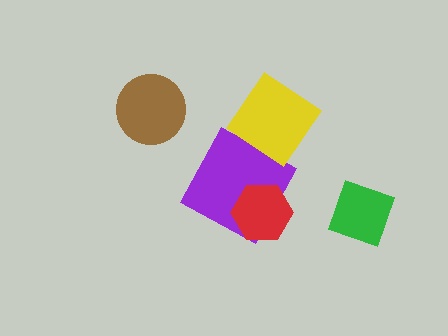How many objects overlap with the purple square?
2 objects overlap with the purple square.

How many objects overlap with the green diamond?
0 objects overlap with the green diamond.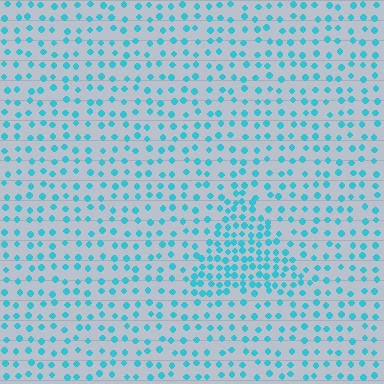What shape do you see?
I see a triangle.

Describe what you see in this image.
The image contains small cyan elements arranged at two different densities. A triangle-shaped region is visible where the elements are more densely packed than the surrounding area.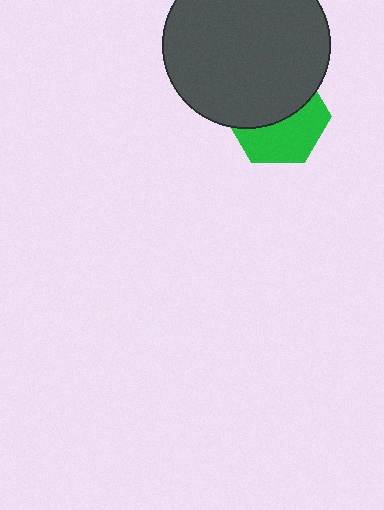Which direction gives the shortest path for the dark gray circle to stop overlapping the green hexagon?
Moving up gives the shortest separation.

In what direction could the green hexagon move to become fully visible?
The green hexagon could move down. That would shift it out from behind the dark gray circle entirely.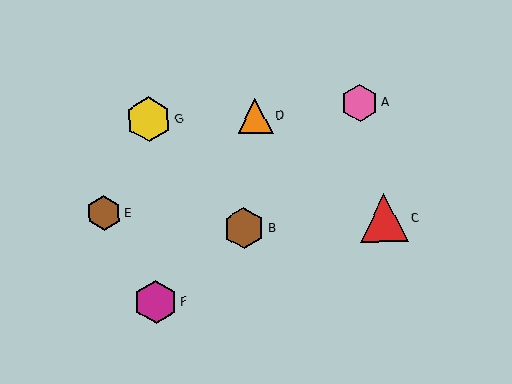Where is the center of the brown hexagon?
The center of the brown hexagon is at (104, 213).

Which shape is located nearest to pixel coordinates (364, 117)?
The pink hexagon (labeled A) at (360, 103) is nearest to that location.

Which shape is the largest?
The red triangle (labeled C) is the largest.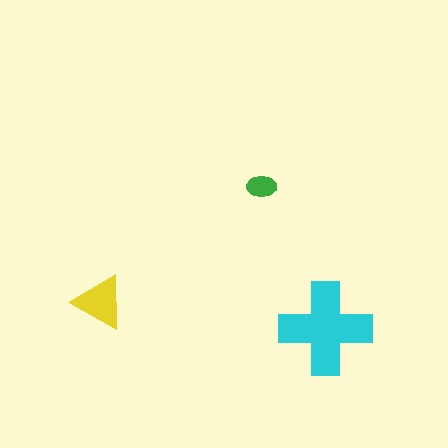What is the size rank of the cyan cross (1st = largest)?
1st.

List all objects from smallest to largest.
The green ellipse, the yellow triangle, the cyan cross.